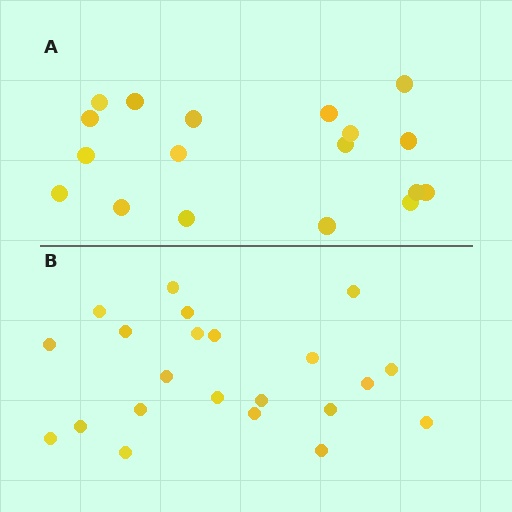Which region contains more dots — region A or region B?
Region B (the bottom region) has more dots.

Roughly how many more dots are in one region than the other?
Region B has about 4 more dots than region A.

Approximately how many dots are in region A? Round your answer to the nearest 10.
About 20 dots. (The exact count is 18, which rounds to 20.)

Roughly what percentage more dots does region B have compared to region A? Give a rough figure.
About 20% more.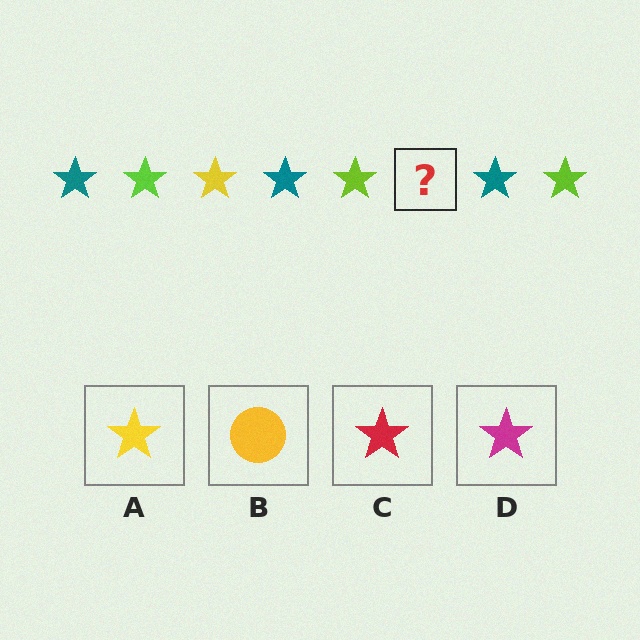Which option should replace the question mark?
Option A.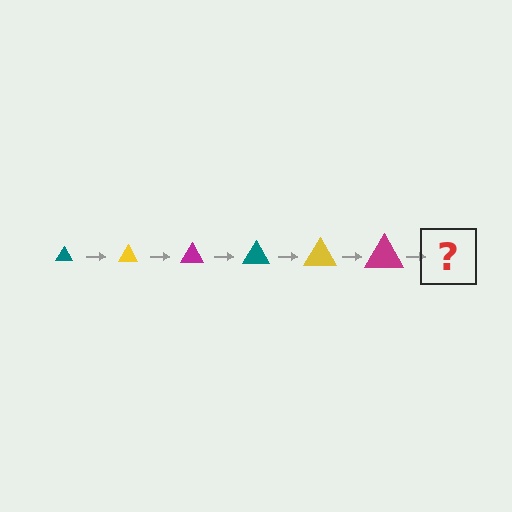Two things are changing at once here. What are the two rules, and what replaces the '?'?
The two rules are that the triangle grows larger each step and the color cycles through teal, yellow, and magenta. The '?' should be a teal triangle, larger than the previous one.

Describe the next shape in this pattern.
It should be a teal triangle, larger than the previous one.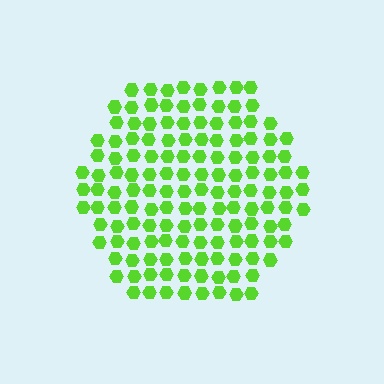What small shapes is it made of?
It is made of small hexagons.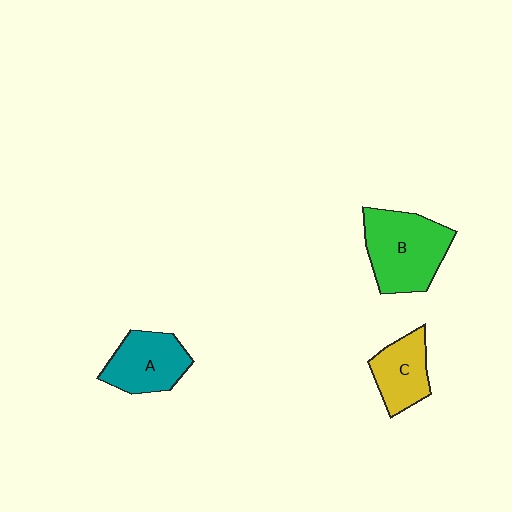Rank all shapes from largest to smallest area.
From largest to smallest: B (green), A (teal), C (yellow).